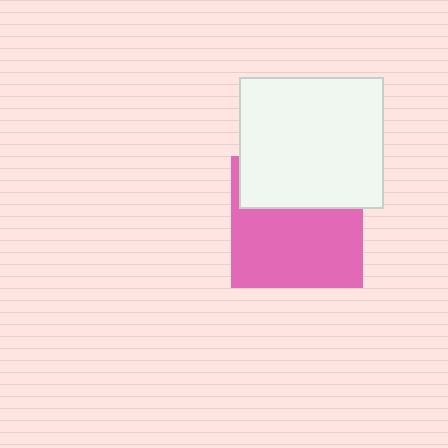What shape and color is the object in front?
The object in front is a white rectangle.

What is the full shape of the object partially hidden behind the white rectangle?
The partially hidden object is a pink square.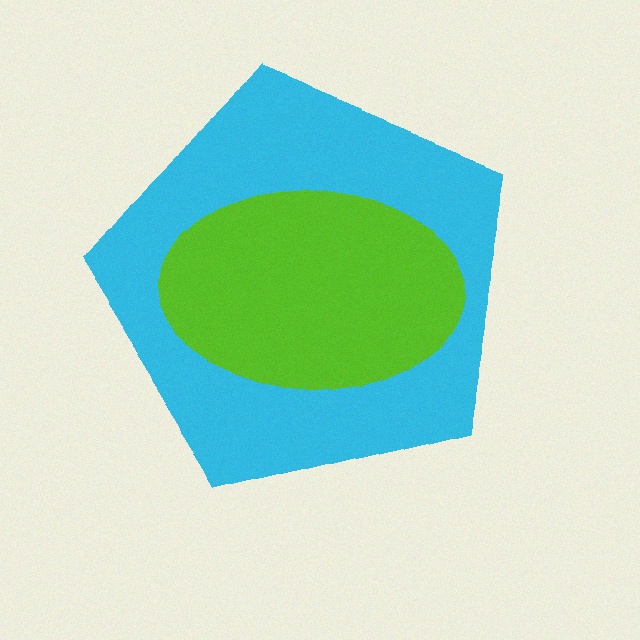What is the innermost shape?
The lime ellipse.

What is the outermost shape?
The cyan pentagon.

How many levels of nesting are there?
2.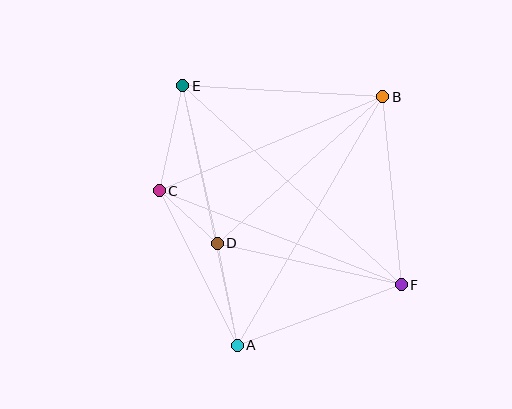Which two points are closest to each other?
Points C and D are closest to each other.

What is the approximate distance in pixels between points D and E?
The distance between D and E is approximately 161 pixels.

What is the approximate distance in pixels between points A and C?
The distance between A and C is approximately 173 pixels.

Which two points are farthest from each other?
Points E and F are farthest from each other.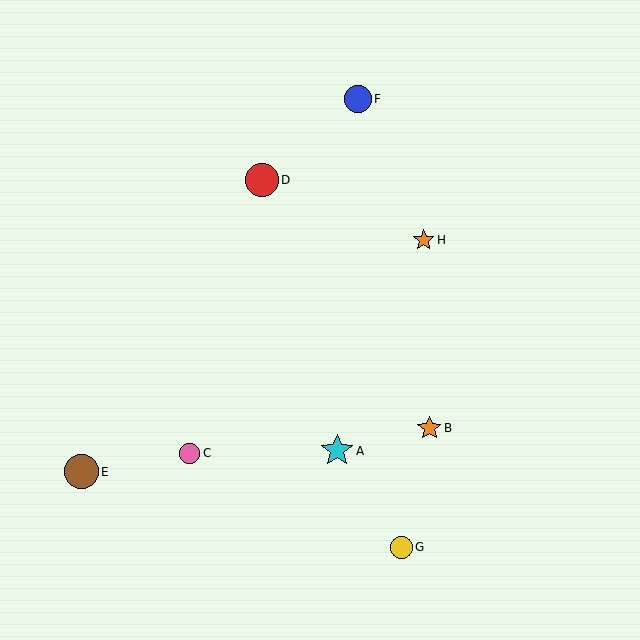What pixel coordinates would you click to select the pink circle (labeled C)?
Click at (189, 453) to select the pink circle C.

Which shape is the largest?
The brown circle (labeled E) is the largest.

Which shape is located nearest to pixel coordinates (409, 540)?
The yellow circle (labeled G) at (402, 547) is nearest to that location.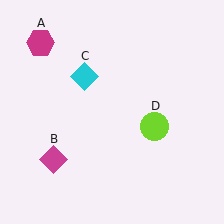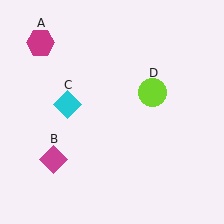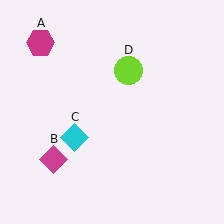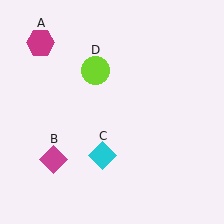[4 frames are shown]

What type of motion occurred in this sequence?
The cyan diamond (object C), lime circle (object D) rotated counterclockwise around the center of the scene.